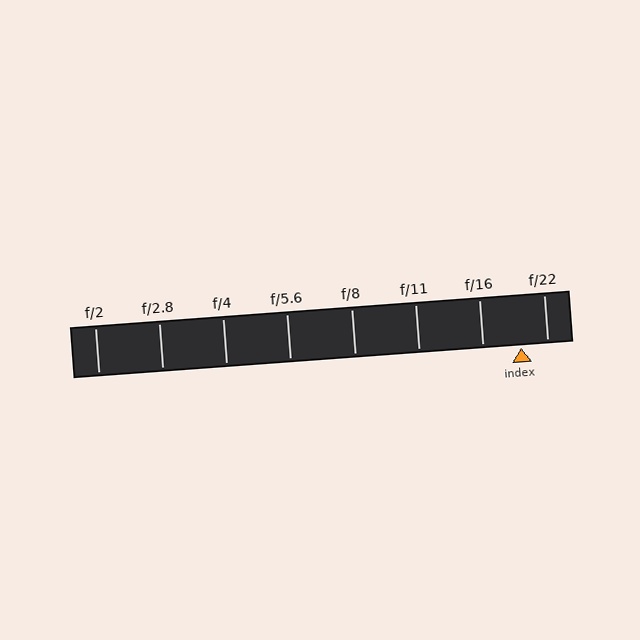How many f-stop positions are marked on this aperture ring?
There are 8 f-stop positions marked.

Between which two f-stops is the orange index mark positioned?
The index mark is between f/16 and f/22.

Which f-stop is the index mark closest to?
The index mark is closest to f/22.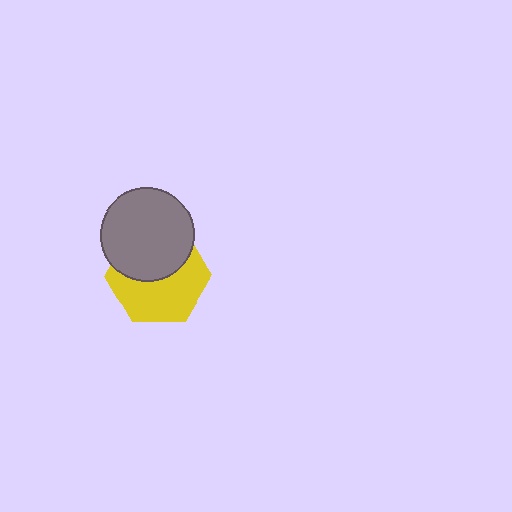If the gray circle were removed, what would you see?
You would see the complete yellow hexagon.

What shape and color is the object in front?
The object in front is a gray circle.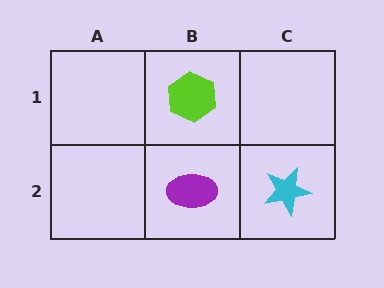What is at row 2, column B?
A purple ellipse.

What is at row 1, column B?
A lime hexagon.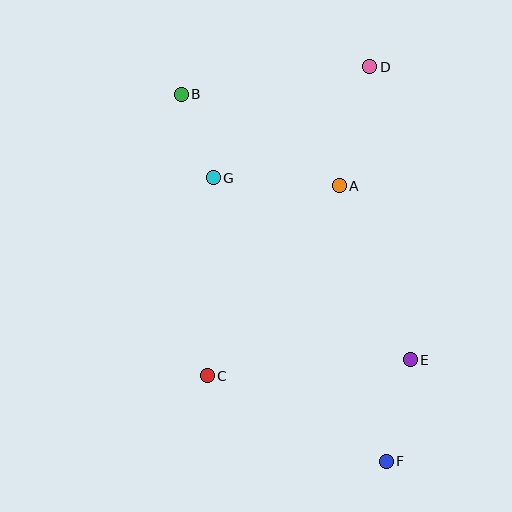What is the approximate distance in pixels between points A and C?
The distance between A and C is approximately 231 pixels.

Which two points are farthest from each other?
Points B and F are farthest from each other.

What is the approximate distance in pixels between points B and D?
The distance between B and D is approximately 191 pixels.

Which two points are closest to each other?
Points B and G are closest to each other.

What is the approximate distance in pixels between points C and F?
The distance between C and F is approximately 199 pixels.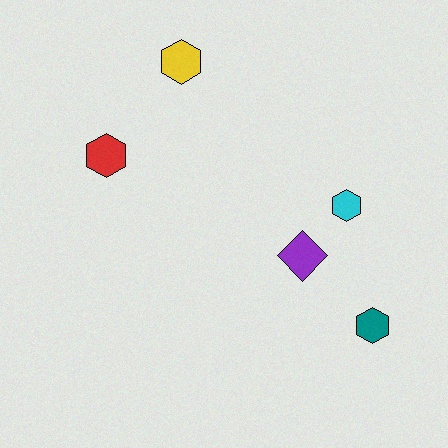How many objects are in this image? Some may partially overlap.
There are 5 objects.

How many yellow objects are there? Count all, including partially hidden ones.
There is 1 yellow object.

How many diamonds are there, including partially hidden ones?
There is 1 diamond.